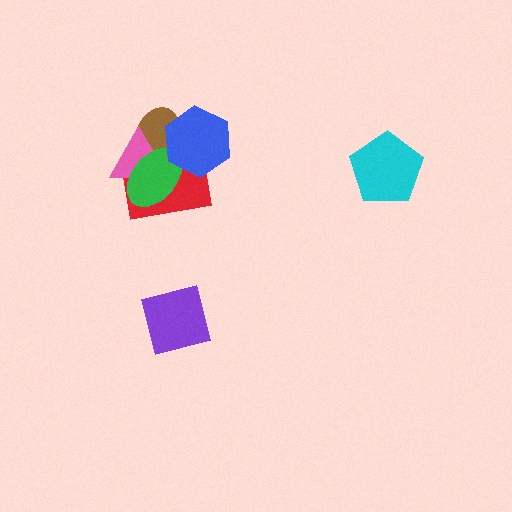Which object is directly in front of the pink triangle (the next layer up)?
The green ellipse is directly in front of the pink triangle.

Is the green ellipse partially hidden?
Yes, it is partially covered by another shape.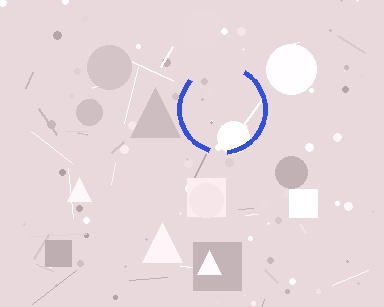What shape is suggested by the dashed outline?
The dashed outline suggests a circle.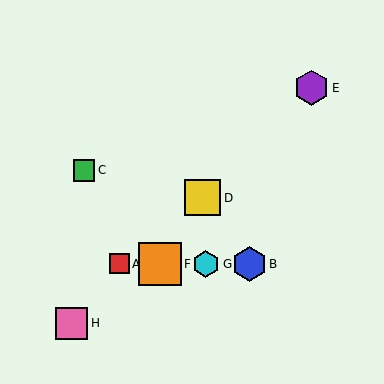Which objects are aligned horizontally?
Objects A, B, F, G are aligned horizontally.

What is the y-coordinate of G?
Object G is at y≈264.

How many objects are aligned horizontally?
4 objects (A, B, F, G) are aligned horizontally.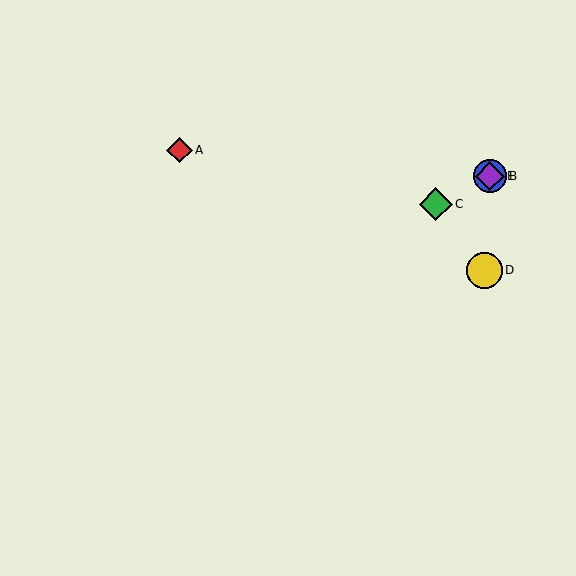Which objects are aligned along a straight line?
Objects B, C, E are aligned along a straight line.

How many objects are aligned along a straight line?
3 objects (B, C, E) are aligned along a straight line.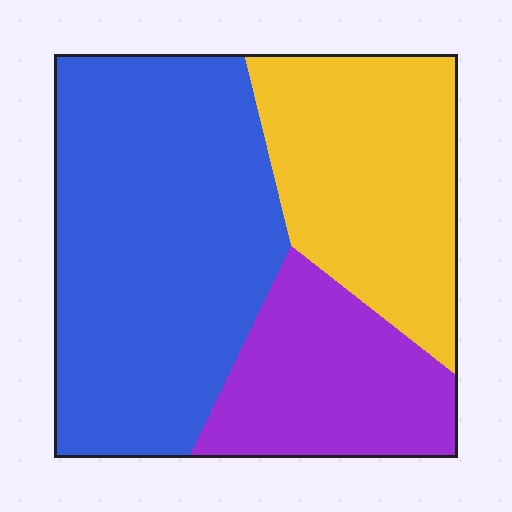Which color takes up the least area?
Purple, at roughly 20%.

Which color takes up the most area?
Blue, at roughly 50%.